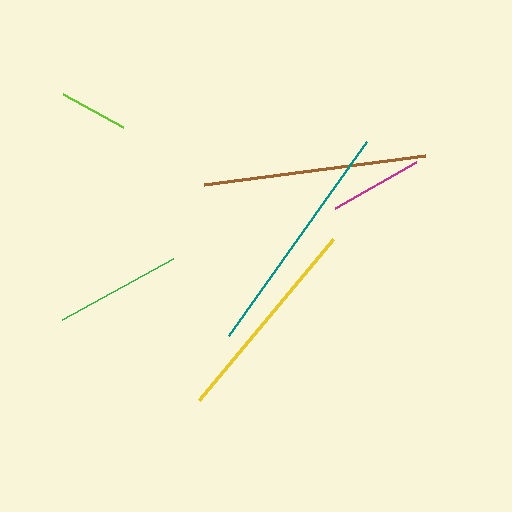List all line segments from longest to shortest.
From longest to shortest: teal, brown, yellow, green, magenta, lime.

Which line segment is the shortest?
The lime line is the shortest at approximately 69 pixels.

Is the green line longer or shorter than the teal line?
The teal line is longer than the green line.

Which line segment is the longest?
The teal line is the longest at approximately 239 pixels.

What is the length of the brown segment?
The brown segment is approximately 223 pixels long.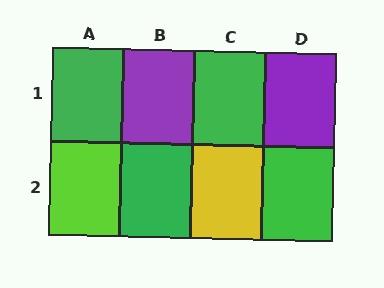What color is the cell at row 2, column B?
Green.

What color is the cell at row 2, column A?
Lime.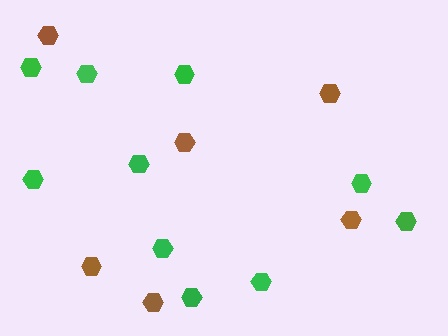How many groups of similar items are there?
There are 2 groups: one group of brown hexagons (6) and one group of green hexagons (10).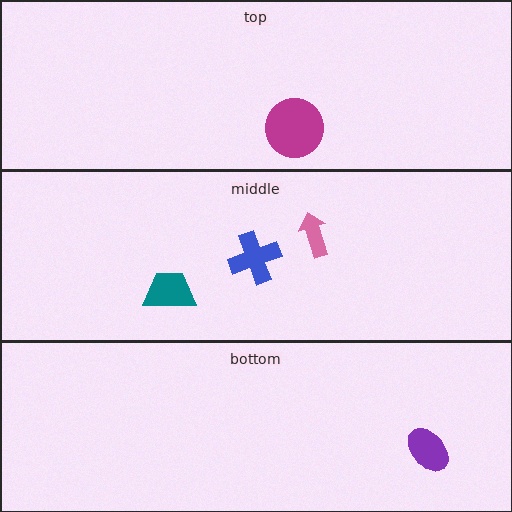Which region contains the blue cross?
The middle region.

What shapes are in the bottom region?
The purple ellipse.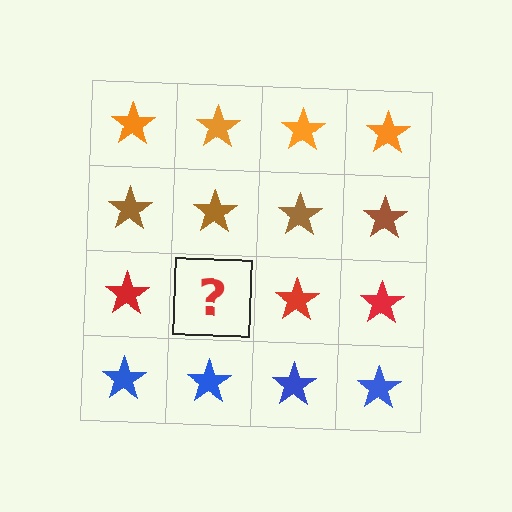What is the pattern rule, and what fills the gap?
The rule is that each row has a consistent color. The gap should be filled with a red star.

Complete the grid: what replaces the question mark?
The question mark should be replaced with a red star.